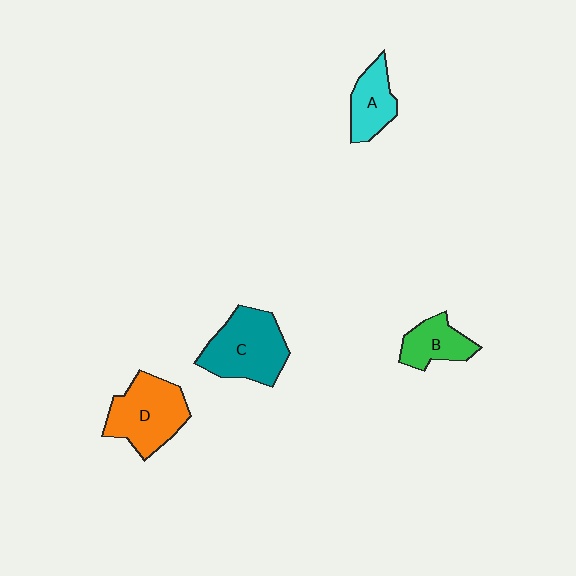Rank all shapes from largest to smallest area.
From largest to smallest: C (teal), D (orange), A (cyan), B (green).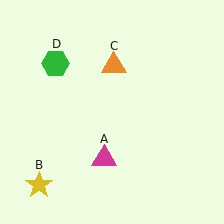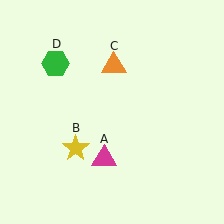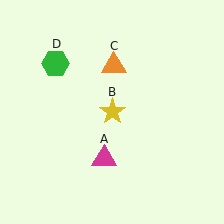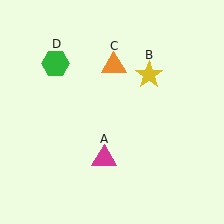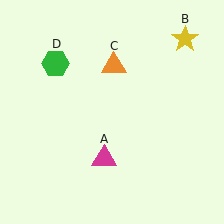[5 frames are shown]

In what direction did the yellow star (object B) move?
The yellow star (object B) moved up and to the right.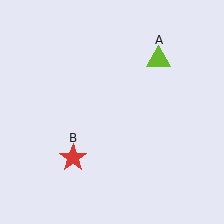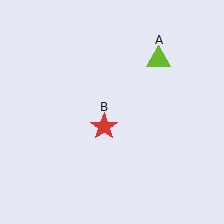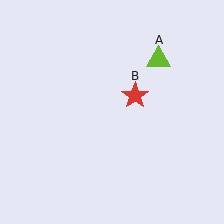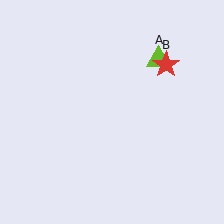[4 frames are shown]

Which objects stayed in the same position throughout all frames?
Lime triangle (object A) remained stationary.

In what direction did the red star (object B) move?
The red star (object B) moved up and to the right.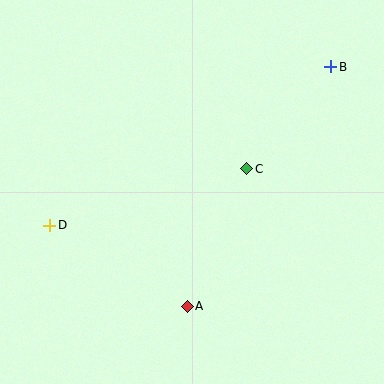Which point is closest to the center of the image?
Point C at (247, 169) is closest to the center.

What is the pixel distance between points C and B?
The distance between C and B is 132 pixels.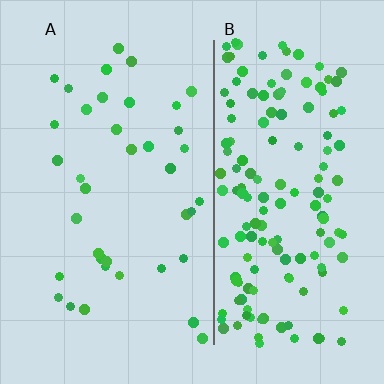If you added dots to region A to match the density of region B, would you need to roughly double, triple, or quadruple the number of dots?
Approximately quadruple.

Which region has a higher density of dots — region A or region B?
B (the right).